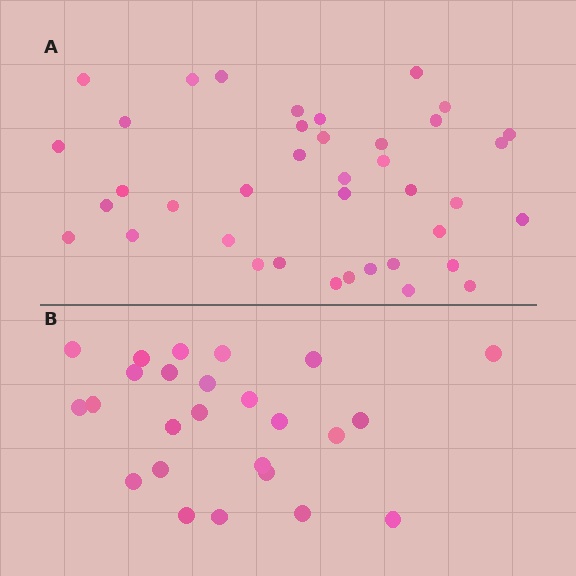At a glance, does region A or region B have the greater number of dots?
Region A (the top region) has more dots.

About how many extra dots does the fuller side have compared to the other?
Region A has approximately 15 more dots than region B.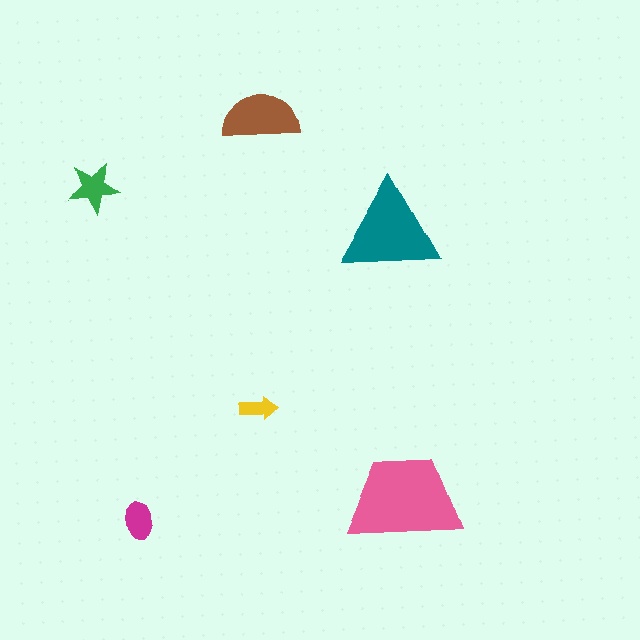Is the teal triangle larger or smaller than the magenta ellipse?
Larger.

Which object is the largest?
The pink trapezoid.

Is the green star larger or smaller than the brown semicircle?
Smaller.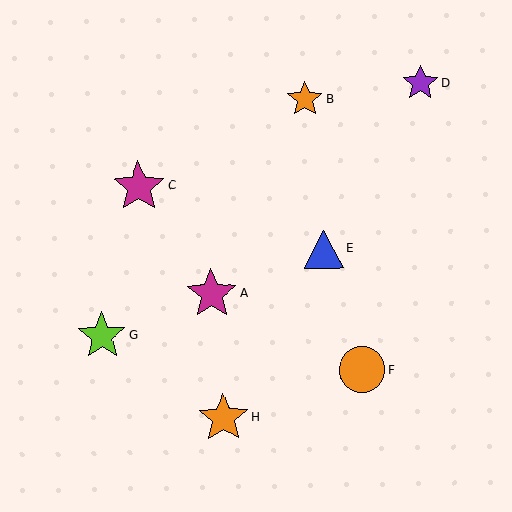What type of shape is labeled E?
Shape E is a blue triangle.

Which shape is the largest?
The magenta star (labeled C) is the largest.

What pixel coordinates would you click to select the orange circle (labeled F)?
Click at (362, 370) to select the orange circle F.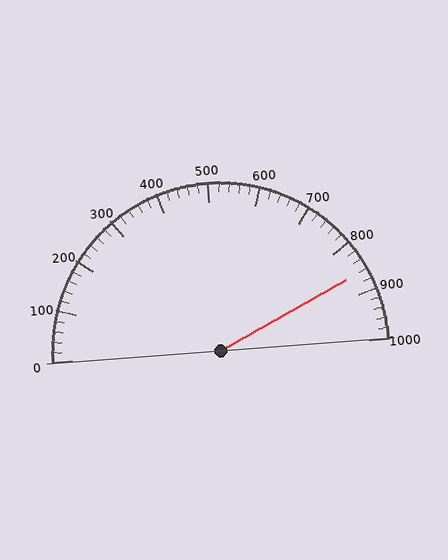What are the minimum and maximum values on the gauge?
The gauge ranges from 0 to 1000.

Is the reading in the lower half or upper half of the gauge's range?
The reading is in the upper half of the range (0 to 1000).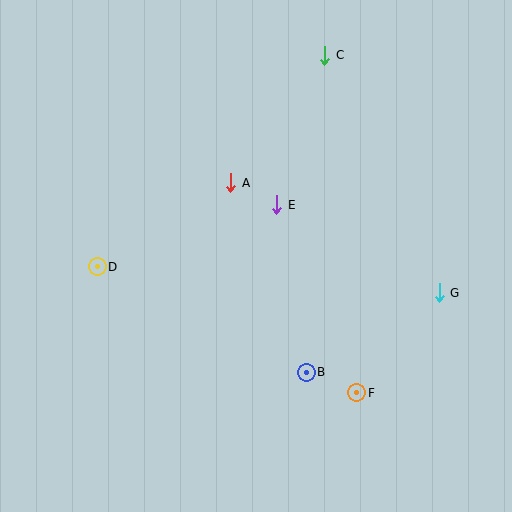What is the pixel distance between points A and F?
The distance between A and F is 245 pixels.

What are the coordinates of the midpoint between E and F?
The midpoint between E and F is at (317, 299).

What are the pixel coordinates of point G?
Point G is at (439, 293).